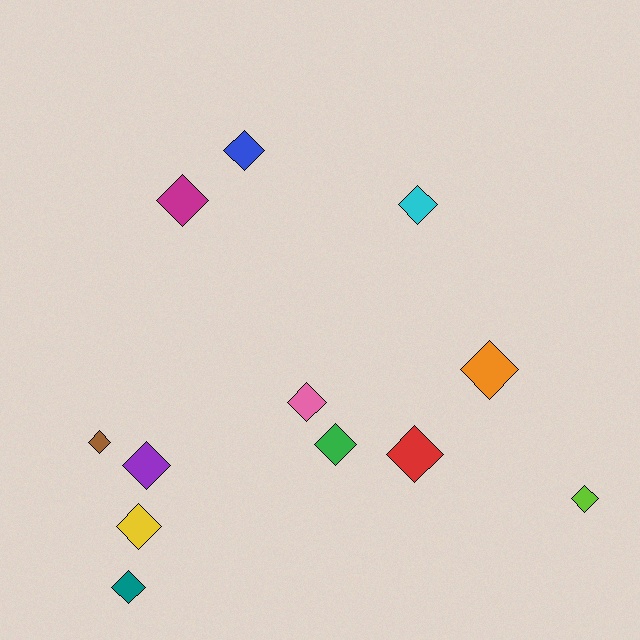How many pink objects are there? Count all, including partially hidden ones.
There is 1 pink object.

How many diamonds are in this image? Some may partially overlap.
There are 12 diamonds.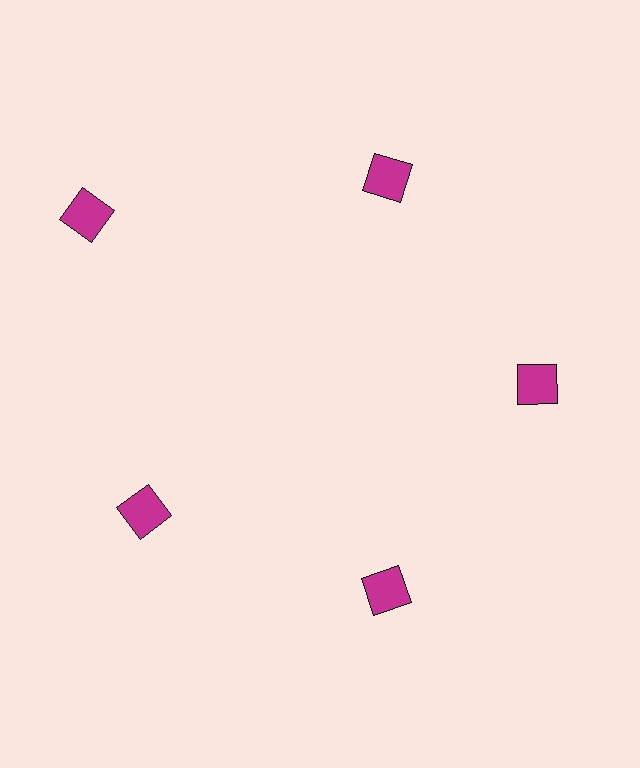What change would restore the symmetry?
The symmetry would be restored by moving it inward, back onto the ring so that all 5 squares sit at equal angles and equal distance from the center.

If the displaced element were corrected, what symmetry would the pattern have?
It would have 5-fold rotational symmetry — the pattern would map onto itself every 72 degrees.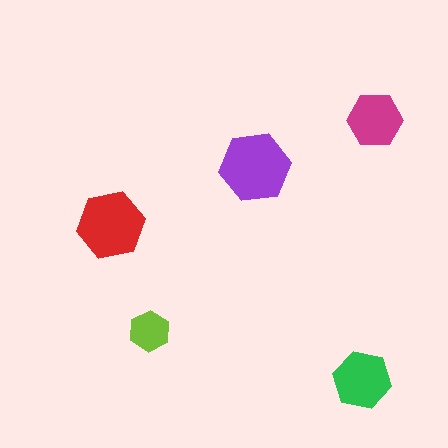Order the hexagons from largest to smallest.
the purple one, the red one, the green one, the magenta one, the lime one.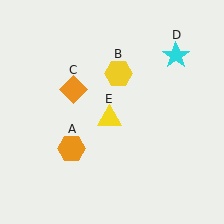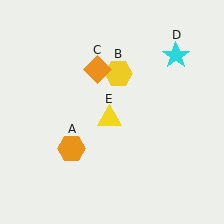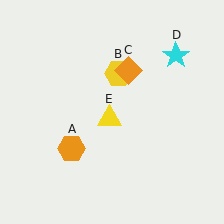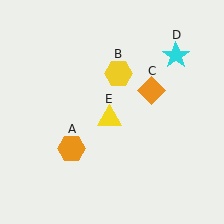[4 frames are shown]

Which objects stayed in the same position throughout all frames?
Orange hexagon (object A) and yellow hexagon (object B) and cyan star (object D) and yellow triangle (object E) remained stationary.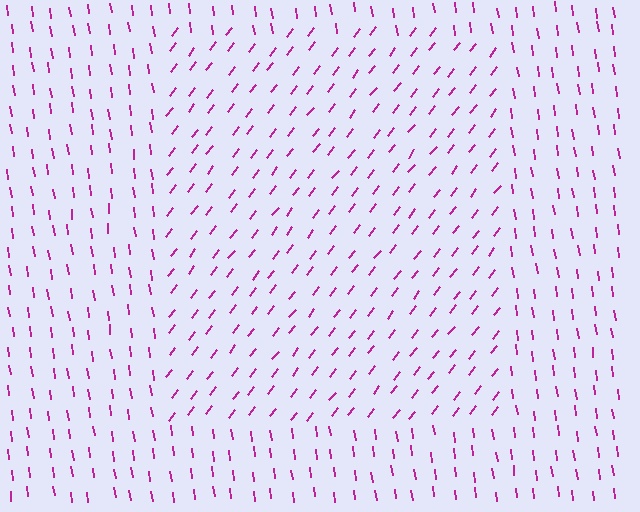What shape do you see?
I see a rectangle.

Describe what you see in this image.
The image is filled with small magenta line segments. A rectangle region in the image has lines oriented differently from the surrounding lines, creating a visible texture boundary.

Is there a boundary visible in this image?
Yes, there is a texture boundary formed by a change in line orientation.